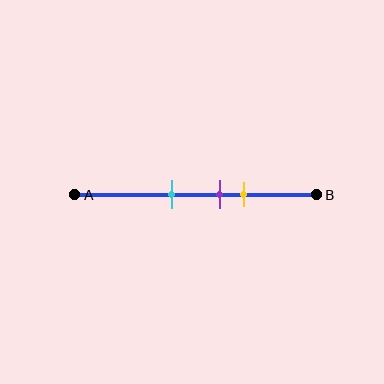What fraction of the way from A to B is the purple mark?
The purple mark is approximately 60% (0.6) of the way from A to B.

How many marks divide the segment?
There are 3 marks dividing the segment.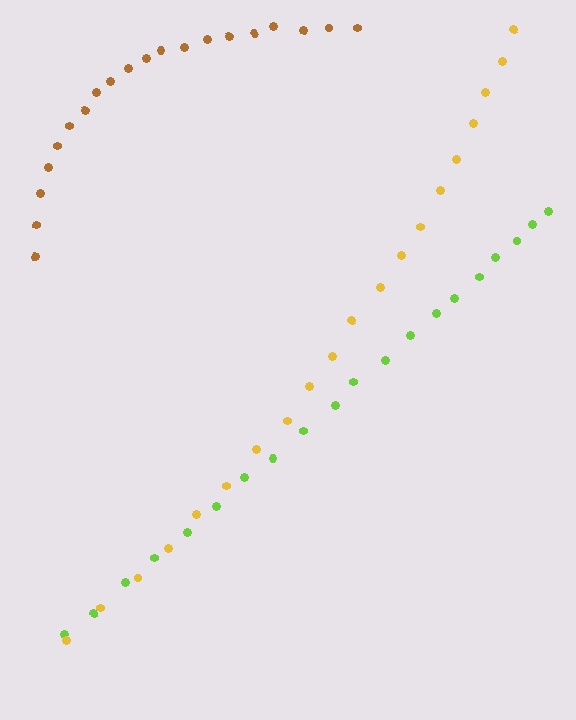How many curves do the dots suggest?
There are 3 distinct paths.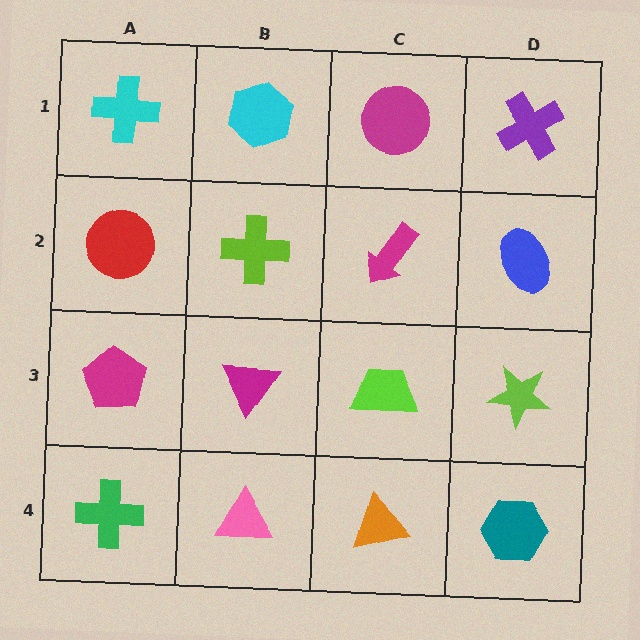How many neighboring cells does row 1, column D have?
2.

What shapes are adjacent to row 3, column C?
A magenta arrow (row 2, column C), an orange triangle (row 4, column C), a magenta triangle (row 3, column B), a lime star (row 3, column D).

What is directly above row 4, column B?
A magenta triangle.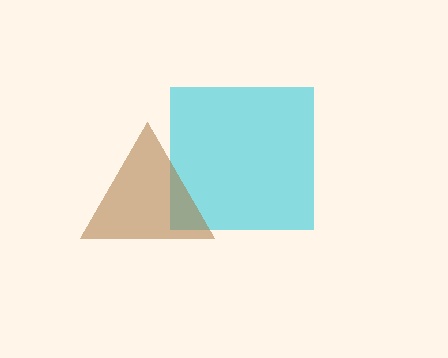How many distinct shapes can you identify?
There are 2 distinct shapes: a cyan square, a brown triangle.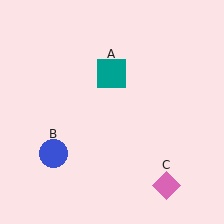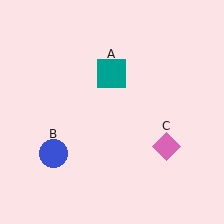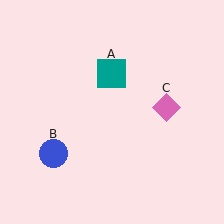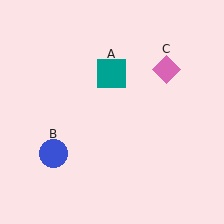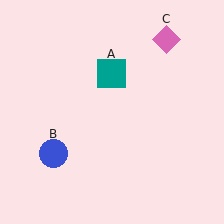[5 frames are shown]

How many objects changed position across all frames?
1 object changed position: pink diamond (object C).